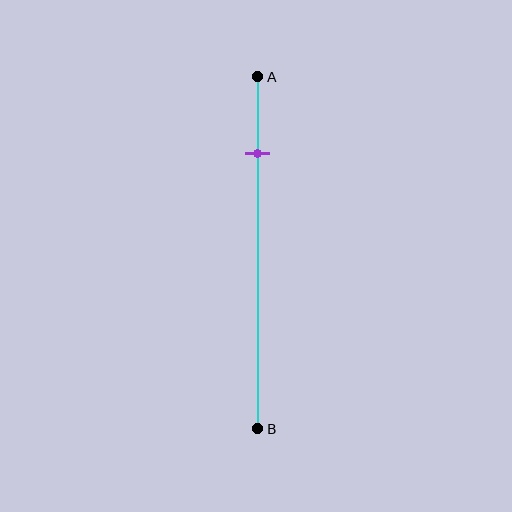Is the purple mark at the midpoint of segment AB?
No, the mark is at about 20% from A, not at the 50% midpoint.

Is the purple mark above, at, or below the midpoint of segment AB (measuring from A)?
The purple mark is above the midpoint of segment AB.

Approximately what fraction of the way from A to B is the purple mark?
The purple mark is approximately 20% of the way from A to B.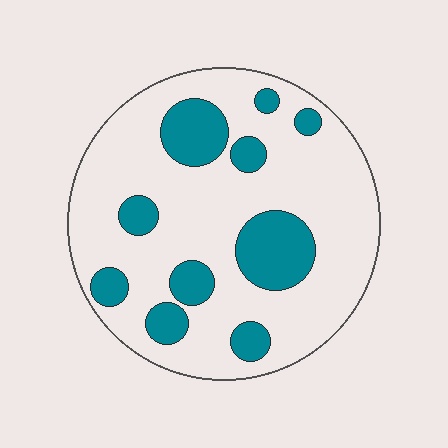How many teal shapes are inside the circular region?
10.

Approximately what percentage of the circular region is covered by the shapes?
Approximately 25%.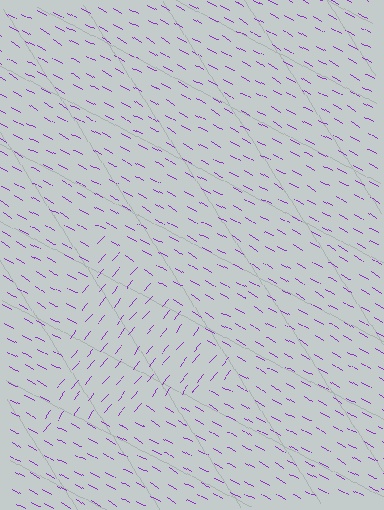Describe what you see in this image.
The image is filled with small purple line segments. A triangle region in the image has lines oriented differently from the surrounding lines, creating a visible texture boundary.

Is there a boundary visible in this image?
Yes, there is a texture boundary formed by a change in line orientation.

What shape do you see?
I see a triangle.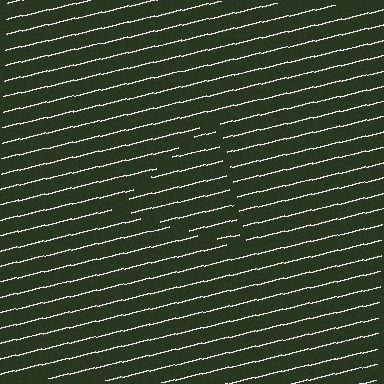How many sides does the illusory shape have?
3 sides — the line-ends trace a triangle.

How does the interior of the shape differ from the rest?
The interior of the shape contains the same grating, shifted by half a period — the contour is defined by the phase discontinuity where line-ends from the inner and outer gratings abut.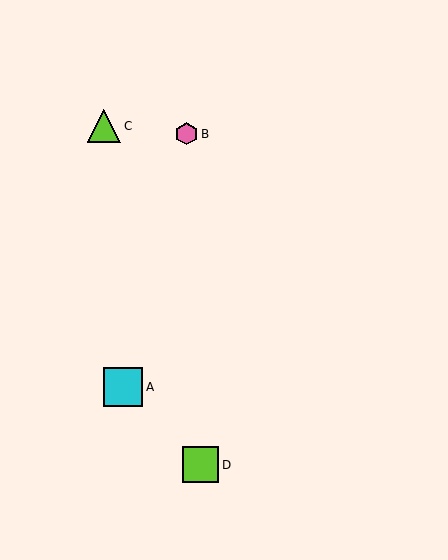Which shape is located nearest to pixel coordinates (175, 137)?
The pink hexagon (labeled B) at (187, 134) is nearest to that location.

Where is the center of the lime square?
The center of the lime square is at (200, 465).